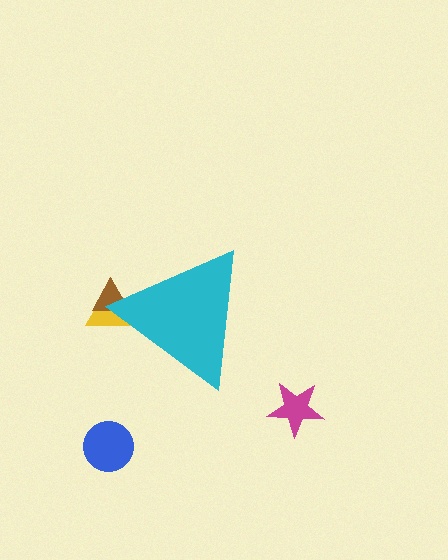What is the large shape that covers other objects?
A cyan triangle.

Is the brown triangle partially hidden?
Yes, the brown triangle is partially hidden behind the cyan triangle.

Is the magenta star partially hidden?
No, the magenta star is fully visible.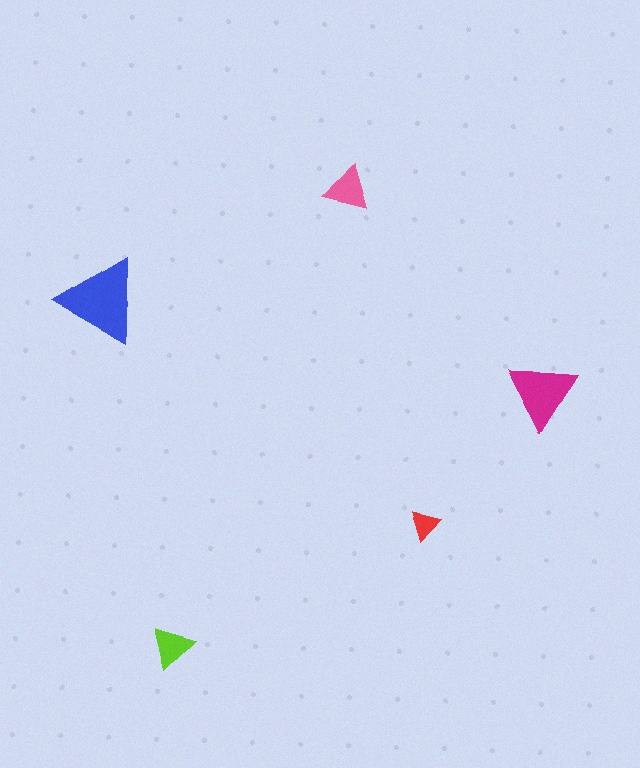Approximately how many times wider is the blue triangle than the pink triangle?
About 2 times wider.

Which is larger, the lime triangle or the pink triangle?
The pink one.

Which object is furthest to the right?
The magenta triangle is rightmost.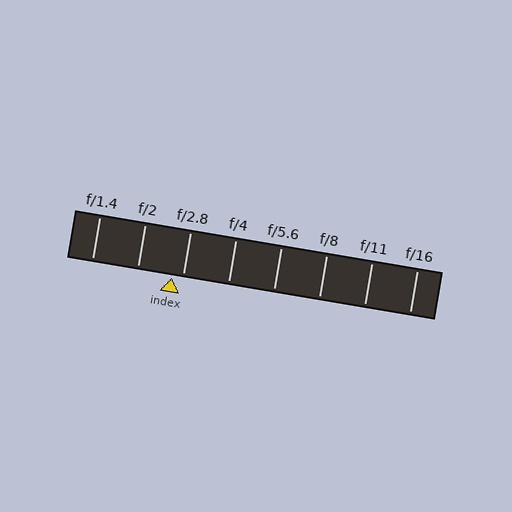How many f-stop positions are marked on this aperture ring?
There are 8 f-stop positions marked.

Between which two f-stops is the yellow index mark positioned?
The index mark is between f/2 and f/2.8.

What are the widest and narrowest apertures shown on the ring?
The widest aperture shown is f/1.4 and the narrowest is f/16.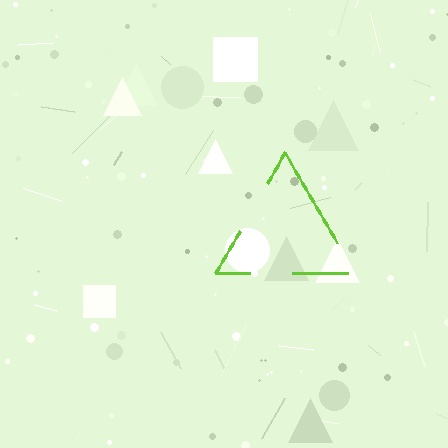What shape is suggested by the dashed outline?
The dashed outline suggests a triangle.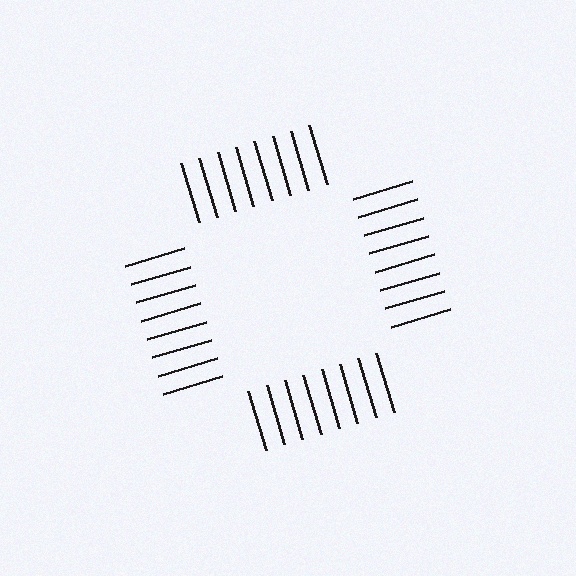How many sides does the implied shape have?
4 sides — the line-ends trace a square.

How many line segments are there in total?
32 — 8 along each of the 4 edges.